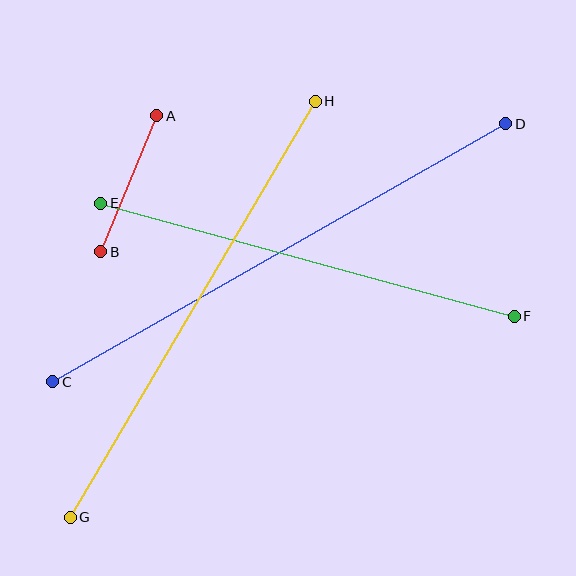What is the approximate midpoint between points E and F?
The midpoint is at approximately (307, 260) pixels.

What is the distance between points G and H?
The distance is approximately 482 pixels.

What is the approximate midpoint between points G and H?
The midpoint is at approximately (193, 309) pixels.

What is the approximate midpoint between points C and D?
The midpoint is at approximately (279, 253) pixels.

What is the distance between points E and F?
The distance is approximately 428 pixels.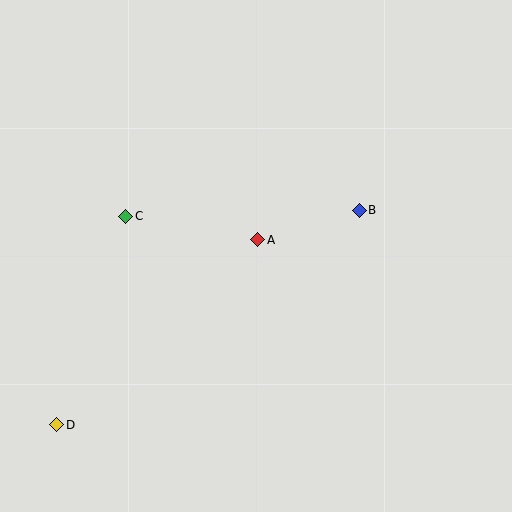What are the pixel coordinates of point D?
Point D is at (57, 425).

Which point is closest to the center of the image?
Point A at (258, 240) is closest to the center.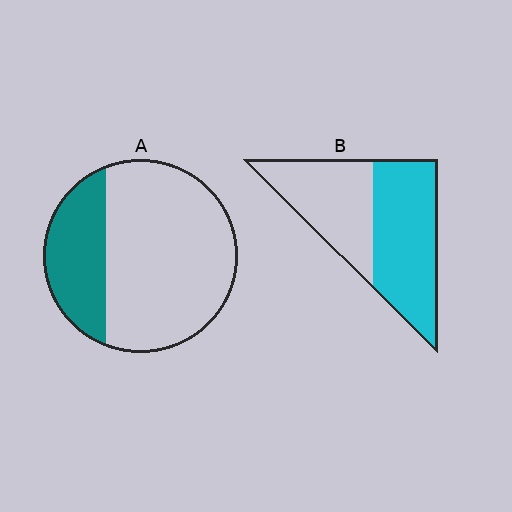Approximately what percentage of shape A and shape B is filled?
A is approximately 30% and B is approximately 55%.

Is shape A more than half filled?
No.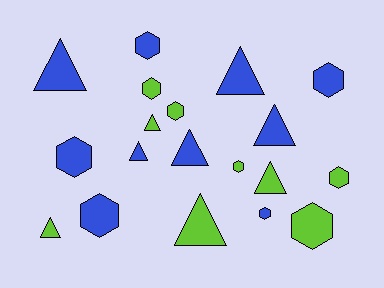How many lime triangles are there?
There are 4 lime triangles.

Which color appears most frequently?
Blue, with 10 objects.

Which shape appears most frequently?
Hexagon, with 10 objects.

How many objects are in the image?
There are 19 objects.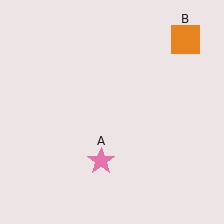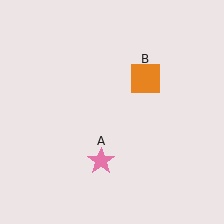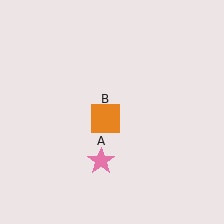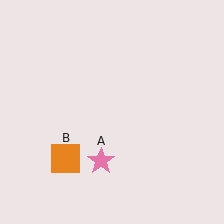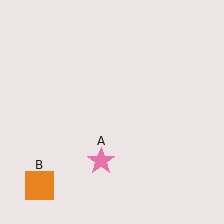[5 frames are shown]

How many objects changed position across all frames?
1 object changed position: orange square (object B).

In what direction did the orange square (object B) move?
The orange square (object B) moved down and to the left.